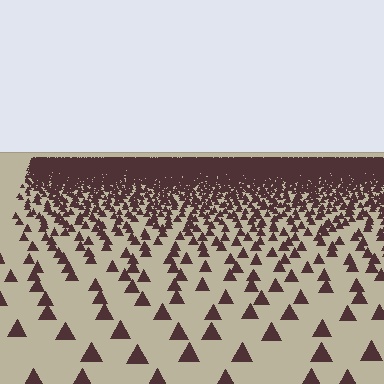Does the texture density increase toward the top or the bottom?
Density increases toward the top.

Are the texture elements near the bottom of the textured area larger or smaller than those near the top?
Larger. Near the bottom, elements are closer to the viewer and appear at a bigger on-screen size.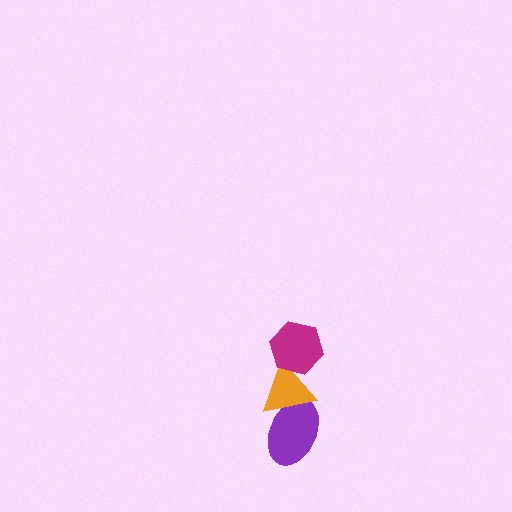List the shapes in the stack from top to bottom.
From top to bottom: the magenta hexagon, the orange triangle, the purple ellipse.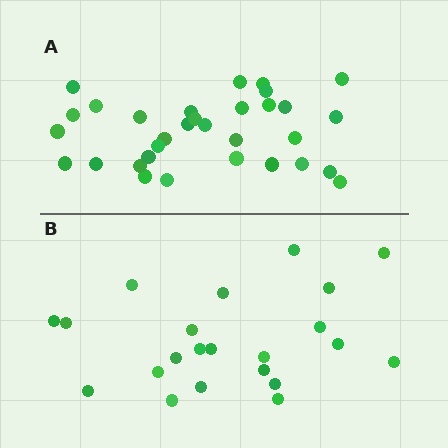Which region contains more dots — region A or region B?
Region A (the top region) has more dots.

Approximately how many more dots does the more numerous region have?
Region A has roughly 10 or so more dots than region B.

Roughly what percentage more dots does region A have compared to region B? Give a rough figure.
About 45% more.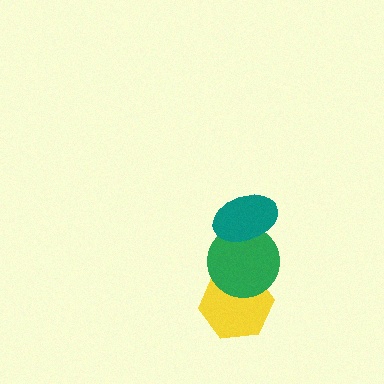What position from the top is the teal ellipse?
The teal ellipse is 1st from the top.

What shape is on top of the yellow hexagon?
The green circle is on top of the yellow hexagon.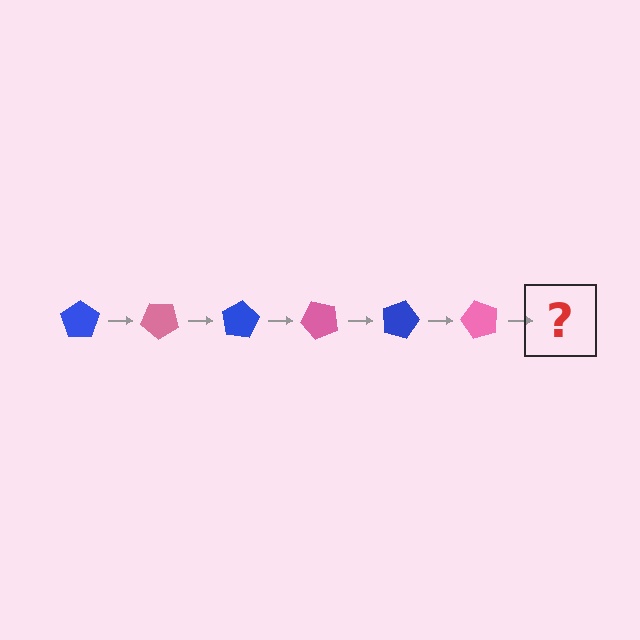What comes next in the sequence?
The next element should be a blue pentagon, rotated 240 degrees from the start.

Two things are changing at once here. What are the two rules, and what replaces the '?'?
The two rules are that it rotates 40 degrees each step and the color cycles through blue and pink. The '?' should be a blue pentagon, rotated 240 degrees from the start.